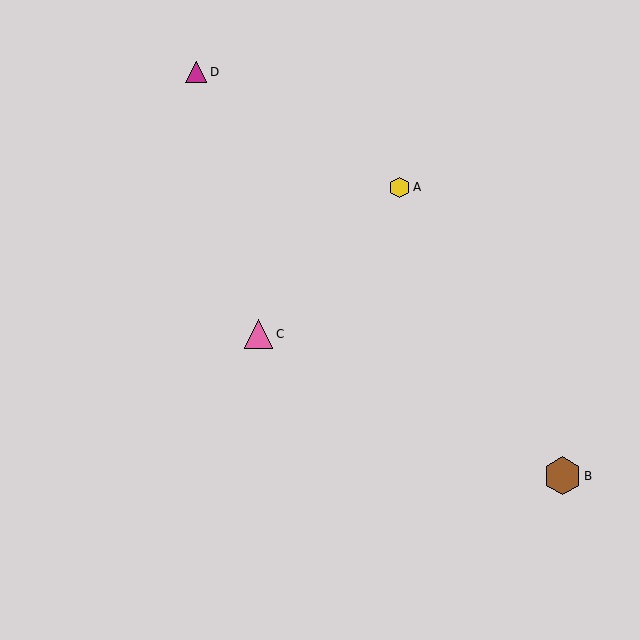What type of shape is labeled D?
Shape D is a magenta triangle.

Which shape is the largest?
The brown hexagon (labeled B) is the largest.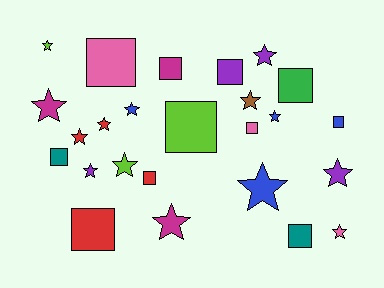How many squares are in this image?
There are 11 squares.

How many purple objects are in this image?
There are 4 purple objects.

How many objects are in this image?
There are 25 objects.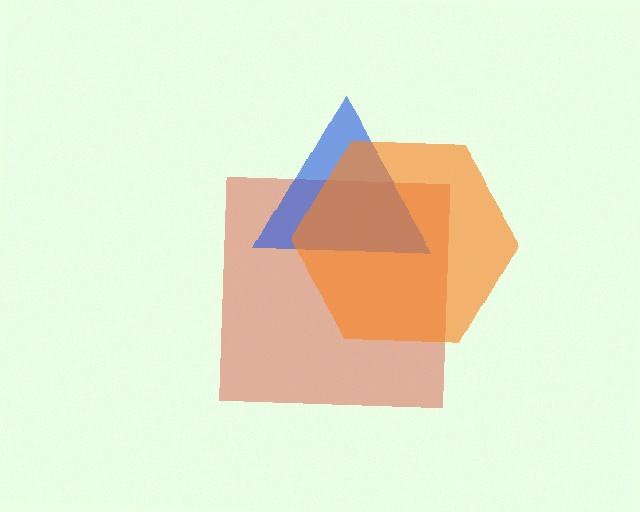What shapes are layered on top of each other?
The layered shapes are: a red square, a blue triangle, an orange hexagon.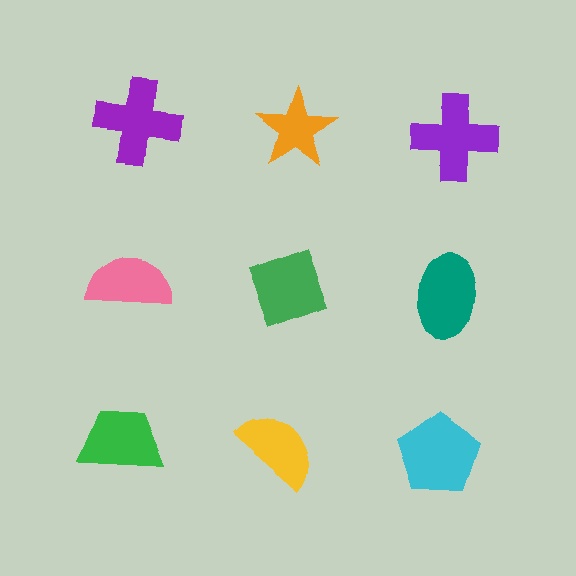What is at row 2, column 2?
A green diamond.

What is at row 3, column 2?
A yellow semicircle.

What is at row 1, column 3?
A purple cross.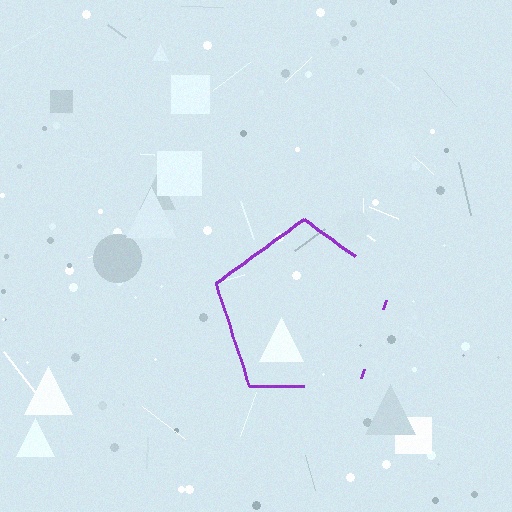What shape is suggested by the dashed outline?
The dashed outline suggests a pentagon.